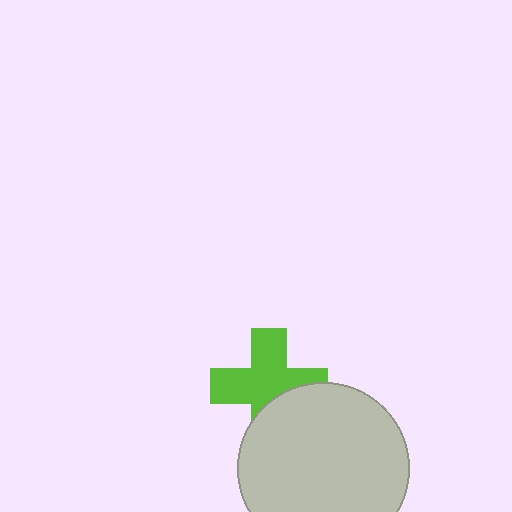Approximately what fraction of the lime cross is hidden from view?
Roughly 32% of the lime cross is hidden behind the light gray circle.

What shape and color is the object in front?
The object in front is a light gray circle.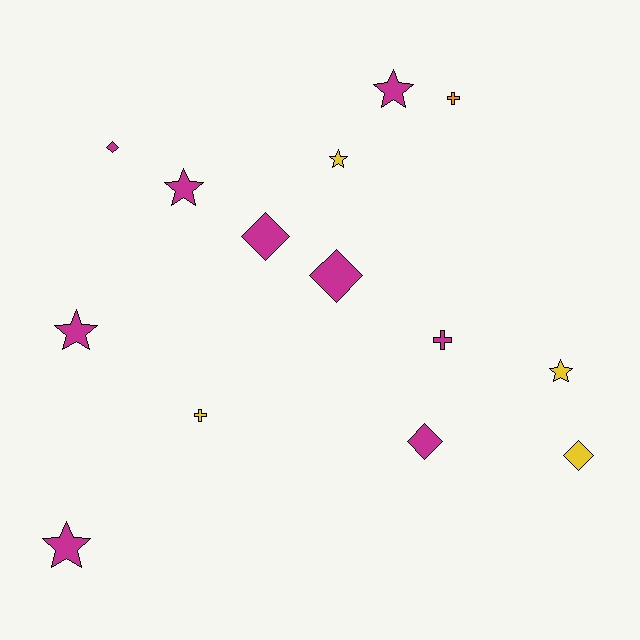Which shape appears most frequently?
Star, with 6 objects.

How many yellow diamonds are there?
There is 1 yellow diamond.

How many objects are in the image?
There are 14 objects.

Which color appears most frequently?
Magenta, with 9 objects.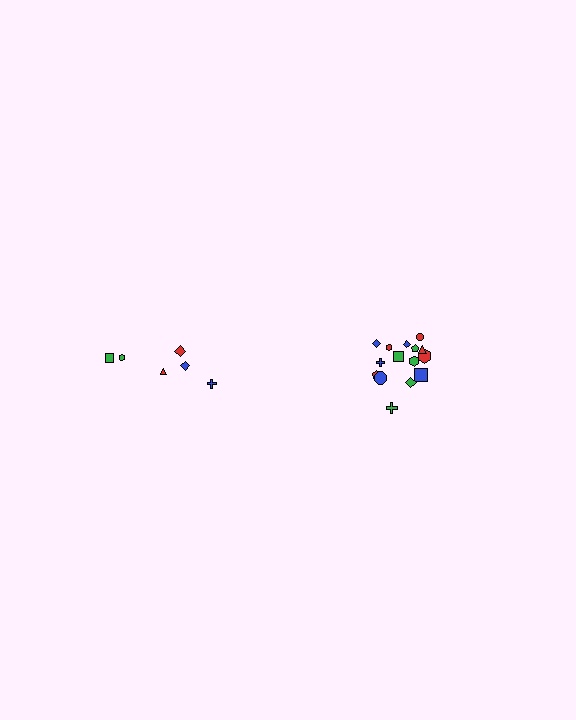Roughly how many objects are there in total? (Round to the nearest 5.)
Roughly 20 objects in total.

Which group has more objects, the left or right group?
The right group.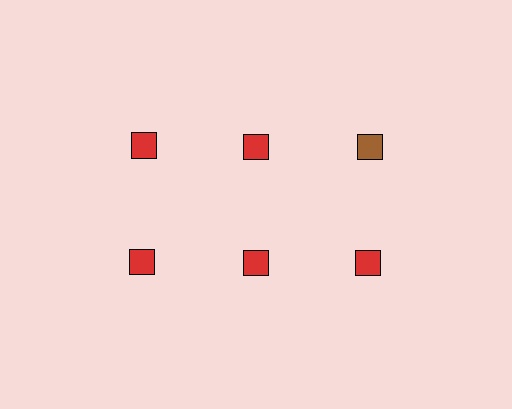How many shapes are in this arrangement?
There are 6 shapes arranged in a grid pattern.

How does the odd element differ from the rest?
It has a different color: brown instead of red.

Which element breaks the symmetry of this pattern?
The brown square in the top row, center column breaks the symmetry. All other shapes are red squares.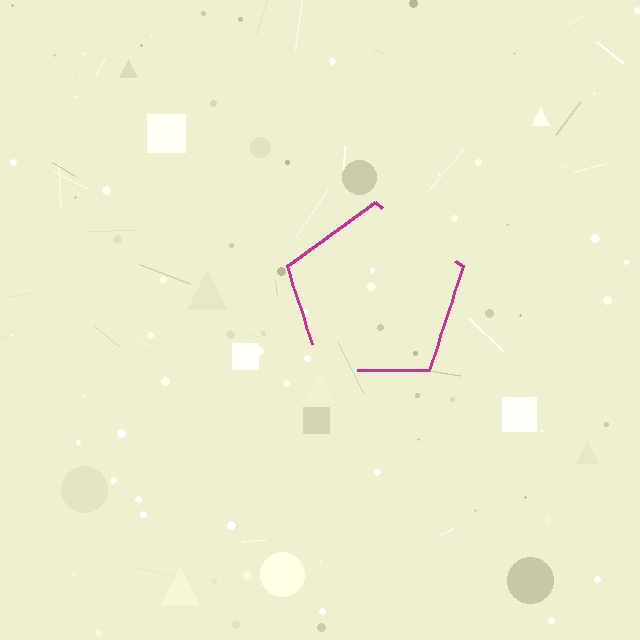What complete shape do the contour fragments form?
The contour fragments form a pentagon.